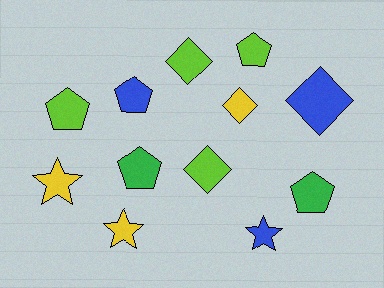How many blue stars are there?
There is 1 blue star.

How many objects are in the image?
There are 12 objects.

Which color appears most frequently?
Lime, with 4 objects.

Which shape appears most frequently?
Pentagon, with 5 objects.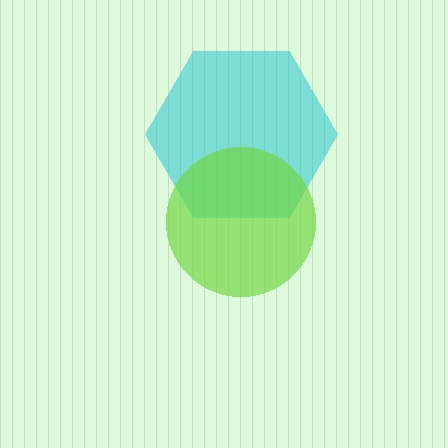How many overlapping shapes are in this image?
There are 2 overlapping shapes in the image.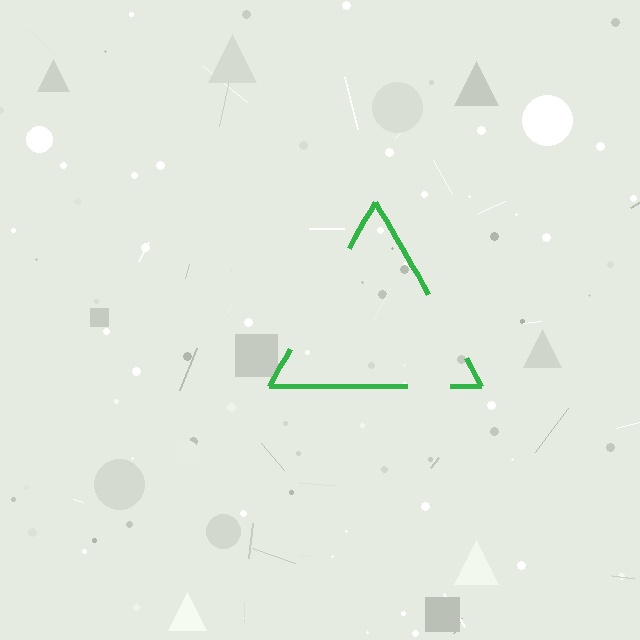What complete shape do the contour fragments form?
The contour fragments form a triangle.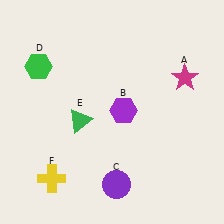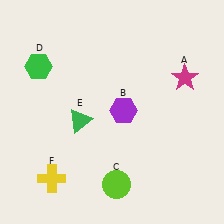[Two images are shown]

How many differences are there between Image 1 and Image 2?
There is 1 difference between the two images.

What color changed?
The circle (C) changed from purple in Image 1 to lime in Image 2.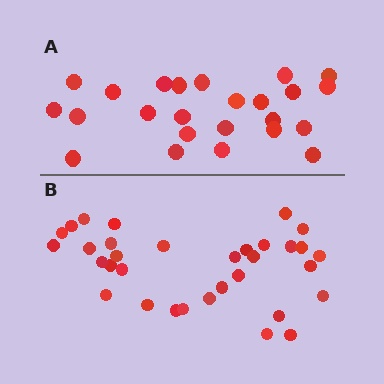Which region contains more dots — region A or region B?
Region B (the bottom region) has more dots.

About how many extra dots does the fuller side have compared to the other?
Region B has roughly 8 or so more dots than region A.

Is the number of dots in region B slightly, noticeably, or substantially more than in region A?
Region B has noticeably more, but not dramatically so. The ratio is roughly 1.4 to 1.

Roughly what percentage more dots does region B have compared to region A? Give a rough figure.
About 40% more.